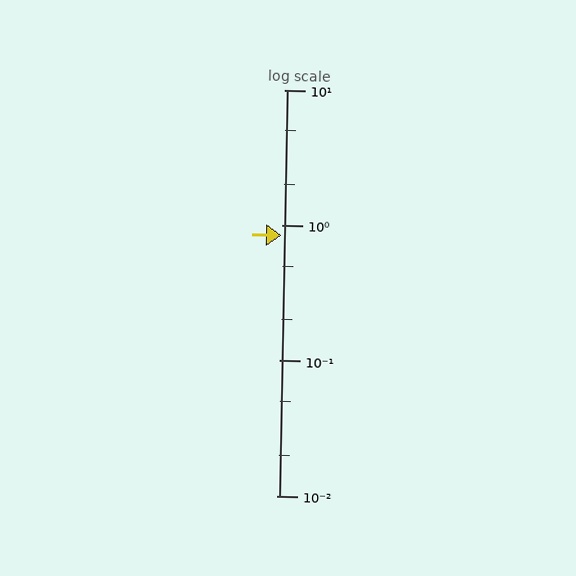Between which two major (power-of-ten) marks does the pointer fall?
The pointer is between 0.1 and 1.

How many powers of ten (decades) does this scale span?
The scale spans 3 decades, from 0.01 to 10.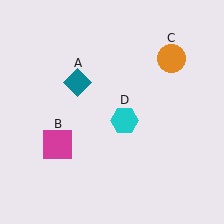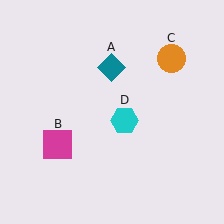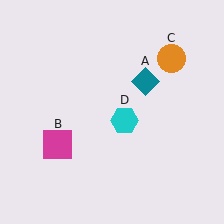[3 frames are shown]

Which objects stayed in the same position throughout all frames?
Magenta square (object B) and orange circle (object C) and cyan hexagon (object D) remained stationary.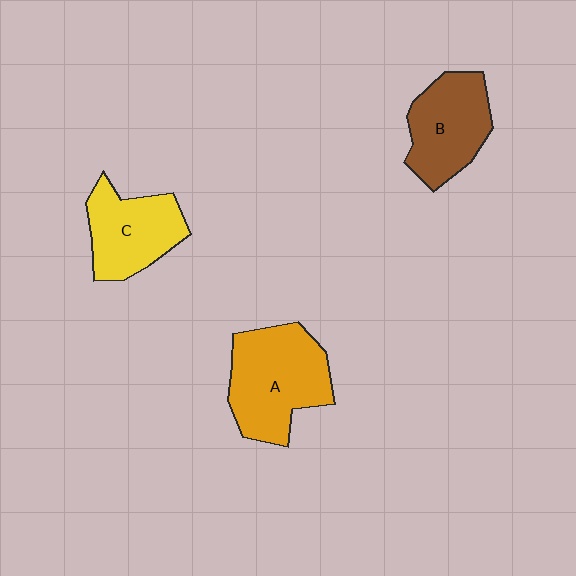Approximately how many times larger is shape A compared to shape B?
Approximately 1.3 times.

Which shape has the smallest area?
Shape C (yellow).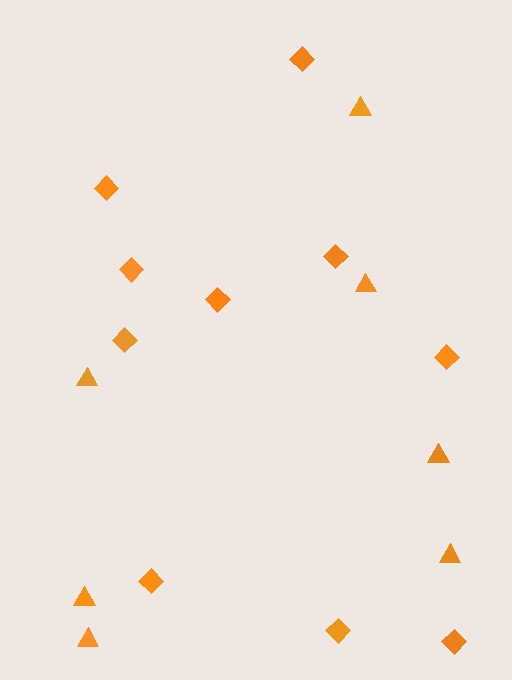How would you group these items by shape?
There are 2 groups: one group of triangles (7) and one group of diamonds (10).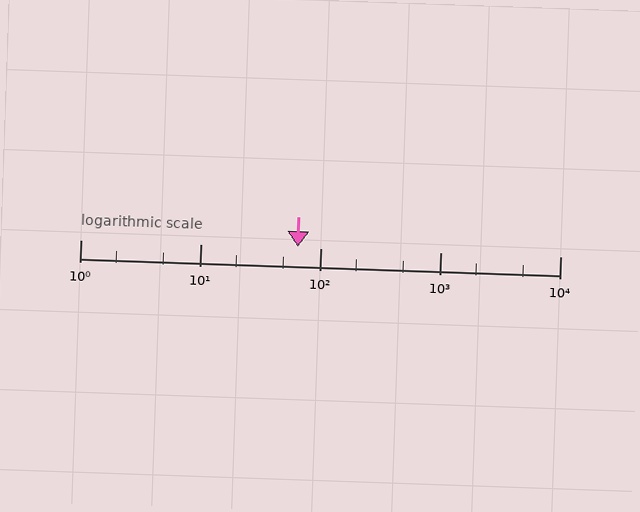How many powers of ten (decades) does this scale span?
The scale spans 4 decades, from 1 to 10000.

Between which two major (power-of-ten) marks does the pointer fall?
The pointer is between 10 and 100.